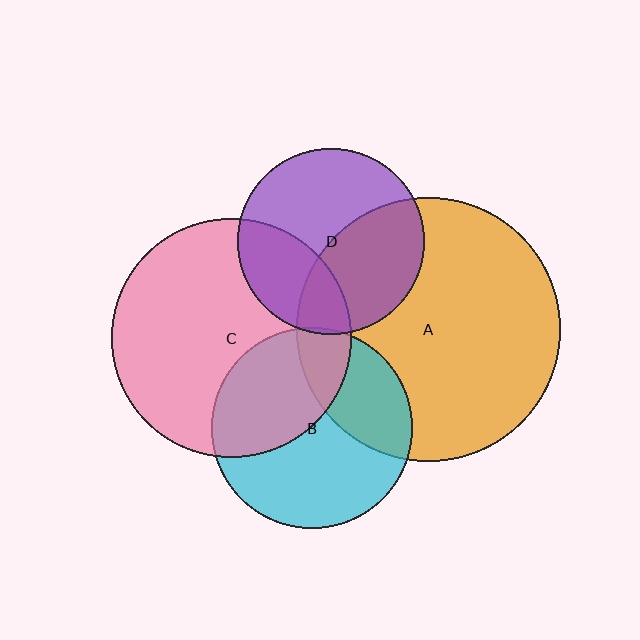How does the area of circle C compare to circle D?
Approximately 1.6 times.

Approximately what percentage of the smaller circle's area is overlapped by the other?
Approximately 5%.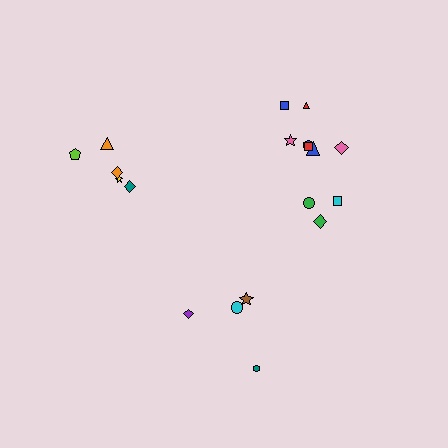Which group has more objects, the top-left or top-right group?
The top-right group.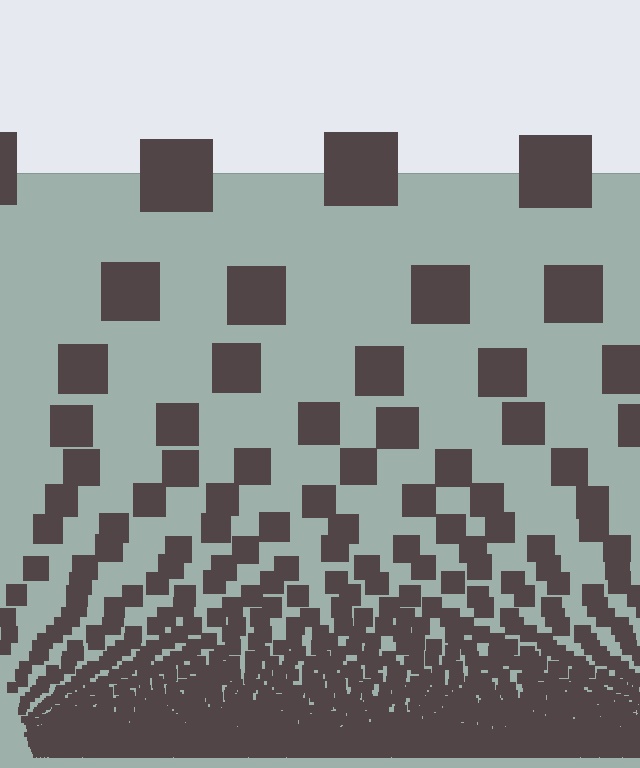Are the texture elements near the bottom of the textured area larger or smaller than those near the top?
Smaller. The gradient is inverted — elements near the bottom are smaller and denser.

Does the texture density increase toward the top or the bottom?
Density increases toward the bottom.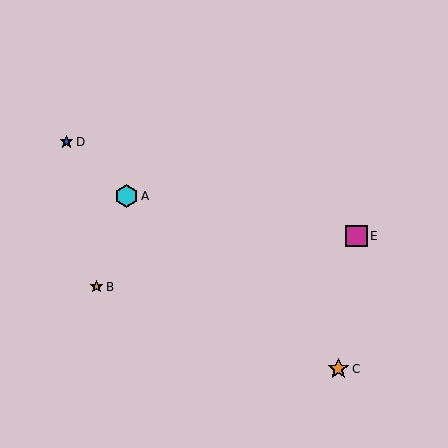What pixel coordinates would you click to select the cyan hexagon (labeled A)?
Click at (127, 196) to select the cyan hexagon A.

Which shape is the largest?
The cyan hexagon (labeled A) is the largest.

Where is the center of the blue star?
The center of the blue star is at (67, 142).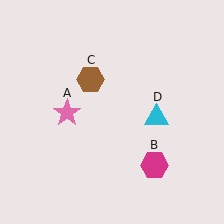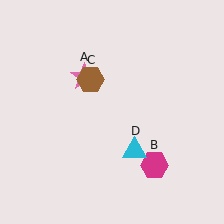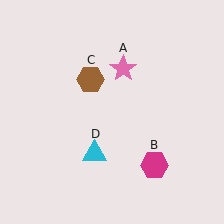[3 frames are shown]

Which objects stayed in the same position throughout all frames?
Magenta hexagon (object B) and brown hexagon (object C) remained stationary.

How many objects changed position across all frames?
2 objects changed position: pink star (object A), cyan triangle (object D).